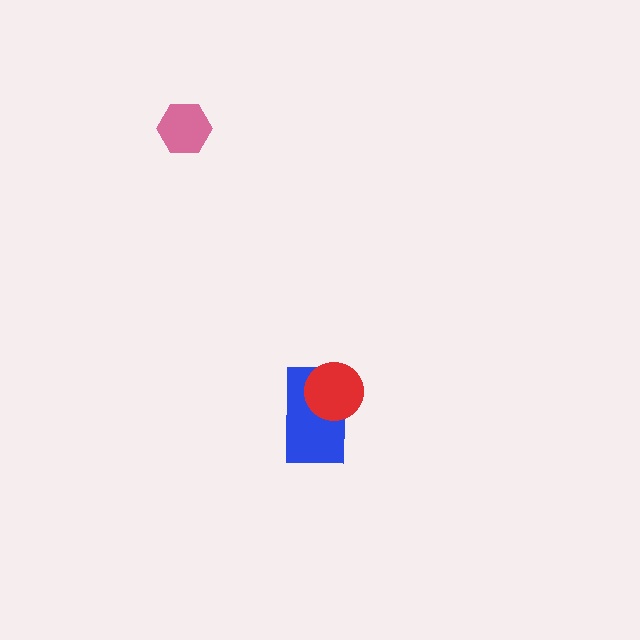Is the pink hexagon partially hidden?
No, no other shape covers it.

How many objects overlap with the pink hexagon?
0 objects overlap with the pink hexagon.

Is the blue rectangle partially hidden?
Yes, it is partially covered by another shape.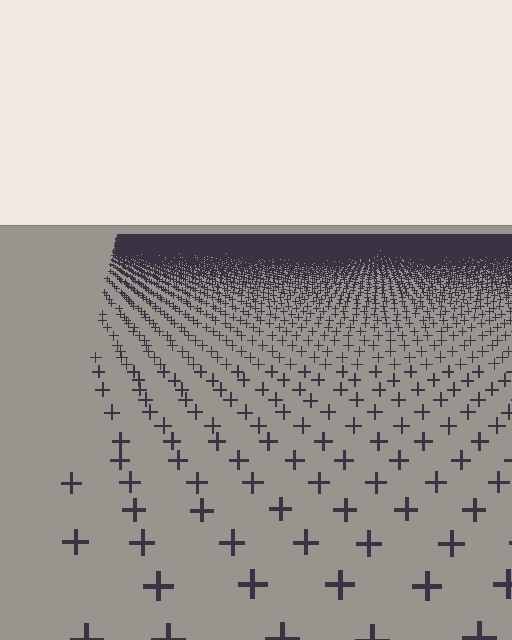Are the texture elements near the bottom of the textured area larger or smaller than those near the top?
Larger. Near the bottom, elements are closer to the viewer and appear at a bigger on-screen size.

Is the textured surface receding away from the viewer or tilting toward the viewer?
The surface is receding away from the viewer. Texture elements get smaller and denser toward the top.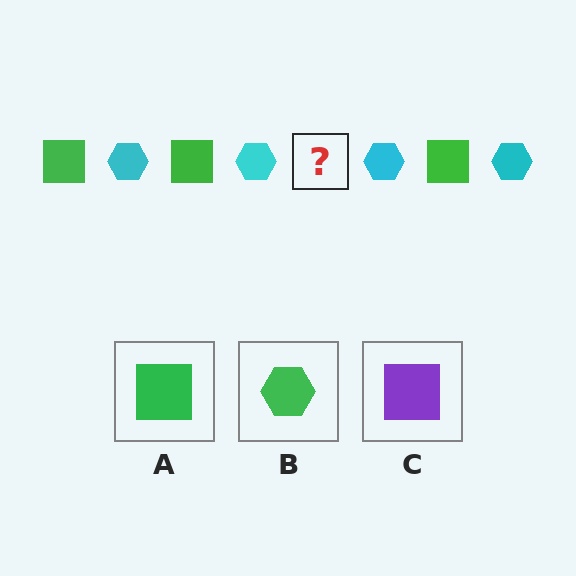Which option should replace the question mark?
Option A.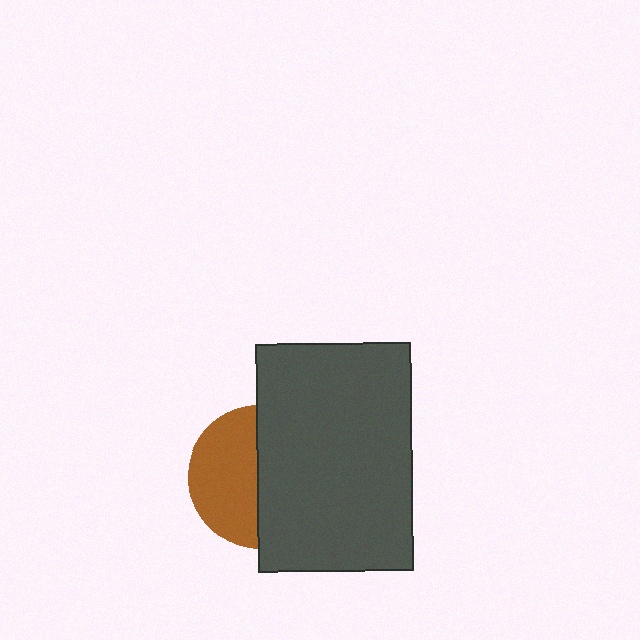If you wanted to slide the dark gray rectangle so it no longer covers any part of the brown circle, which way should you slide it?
Slide it right — that is the most direct way to separate the two shapes.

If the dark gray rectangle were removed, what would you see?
You would see the complete brown circle.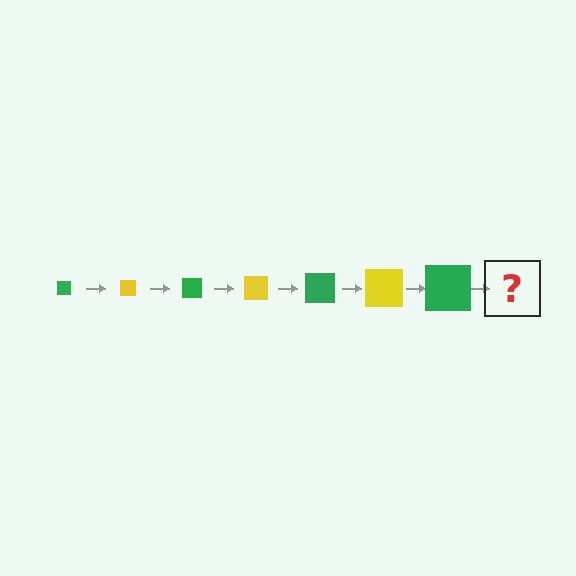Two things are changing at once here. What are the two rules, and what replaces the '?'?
The two rules are that the square grows larger each step and the color cycles through green and yellow. The '?' should be a yellow square, larger than the previous one.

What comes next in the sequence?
The next element should be a yellow square, larger than the previous one.